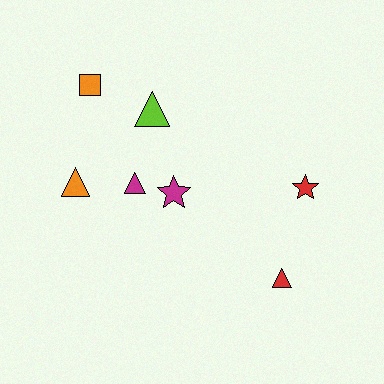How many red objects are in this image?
There are 2 red objects.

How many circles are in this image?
There are no circles.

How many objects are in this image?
There are 7 objects.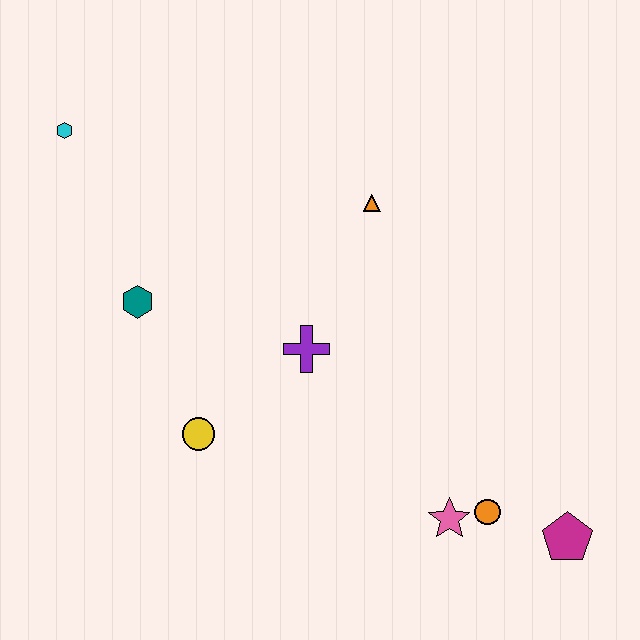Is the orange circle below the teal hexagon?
Yes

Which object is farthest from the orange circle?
The cyan hexagon is farthest from the orange circle.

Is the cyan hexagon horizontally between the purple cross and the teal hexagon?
No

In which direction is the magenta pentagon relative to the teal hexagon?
The magenta pentagon is to the right of the teal hexagon.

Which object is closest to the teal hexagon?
The yellow circle is closest to the teal hexagon.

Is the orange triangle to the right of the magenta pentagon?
No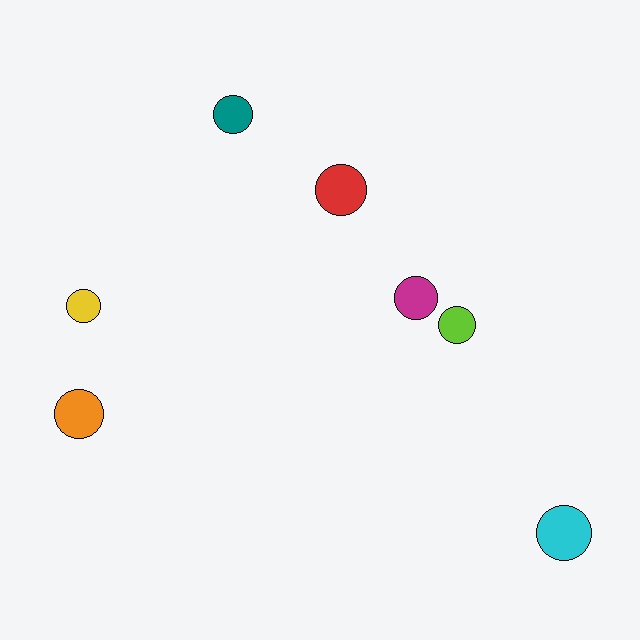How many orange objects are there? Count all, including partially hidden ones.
There is 1 orange object.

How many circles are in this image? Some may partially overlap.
There are 7 circles.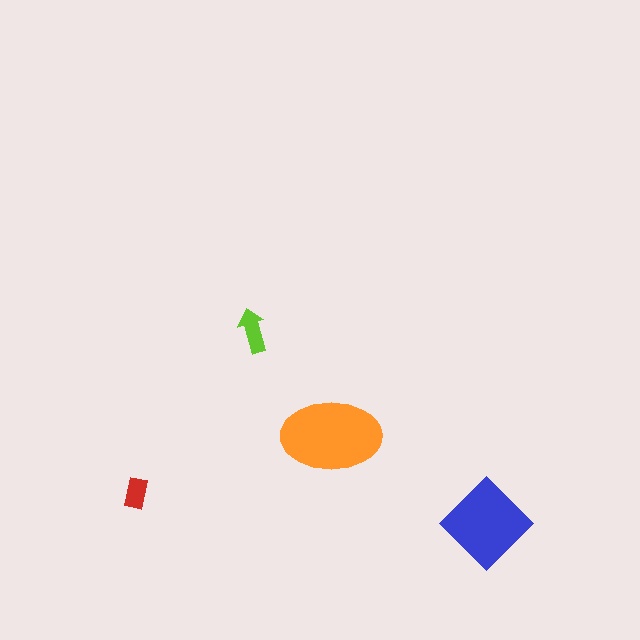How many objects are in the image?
There are 4 objects in the image.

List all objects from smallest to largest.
The red rectangle, the lime arrow, the blue diamond, the orange ellipse.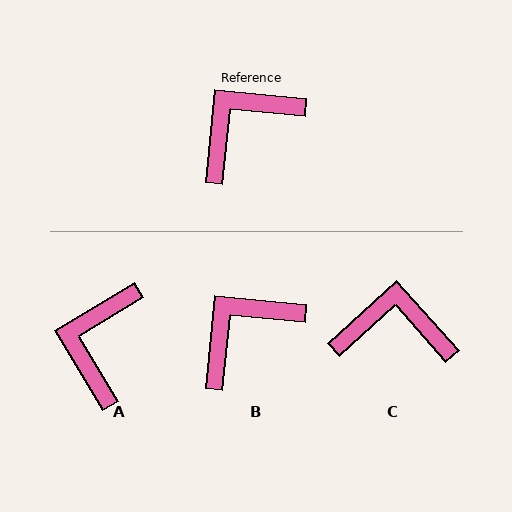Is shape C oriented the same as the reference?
No, it is off by about 43 degrees.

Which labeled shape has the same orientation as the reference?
B.